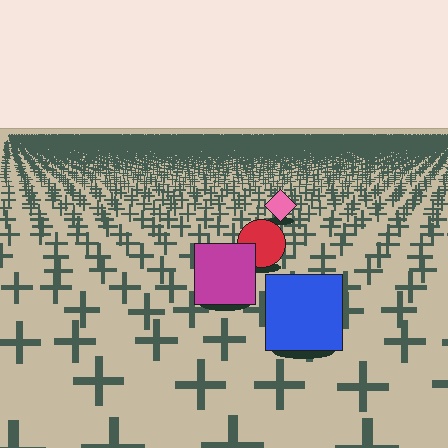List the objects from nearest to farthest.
From nearest to farthest: the blue square, the magenta square, the red circle, the pink diamond.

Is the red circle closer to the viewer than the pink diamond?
Yes. The red circle is closer — you can tell from the texture gradient: the ground texture is coarser near it.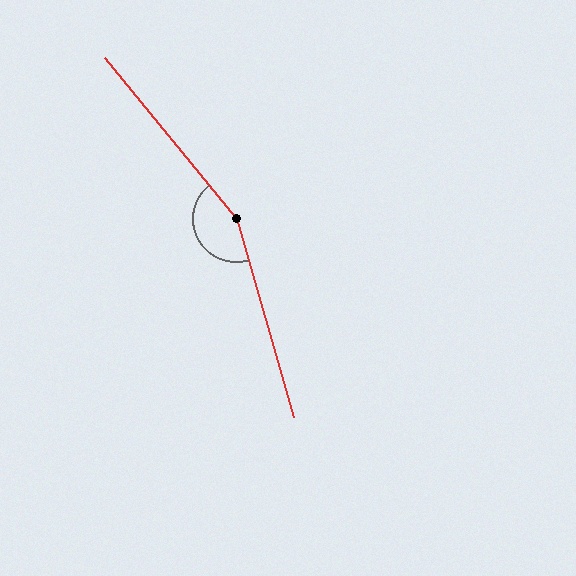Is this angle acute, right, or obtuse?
It is obtuse.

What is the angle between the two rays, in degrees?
Approximately 157 degrees.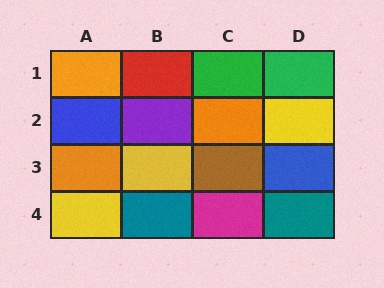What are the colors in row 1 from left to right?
Orange, red, green, green.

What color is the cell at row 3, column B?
Yellow.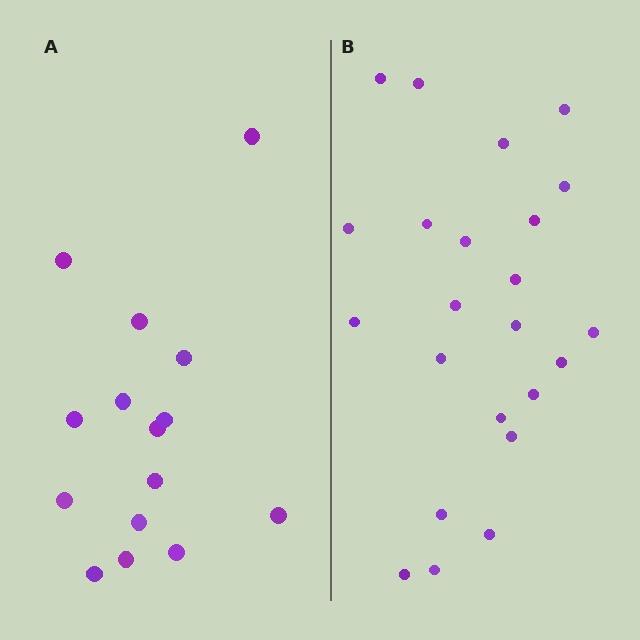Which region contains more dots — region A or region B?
Region B (the right region) has more dots.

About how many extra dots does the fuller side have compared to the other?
Region B has roughly 8 or so more dots than region A.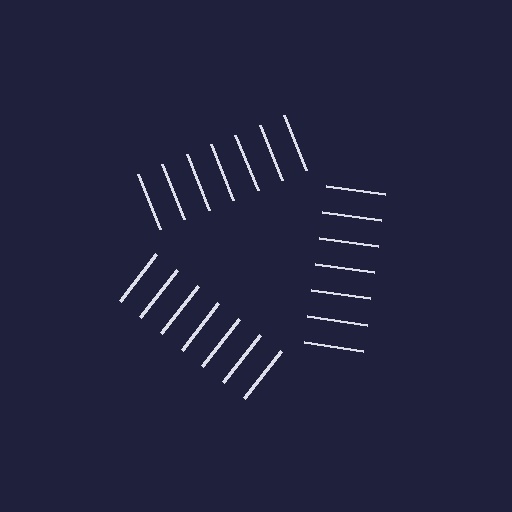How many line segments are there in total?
21 — 7 along each of the 3 edges.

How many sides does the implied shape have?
3 sides — the line-ends trace a triangle.